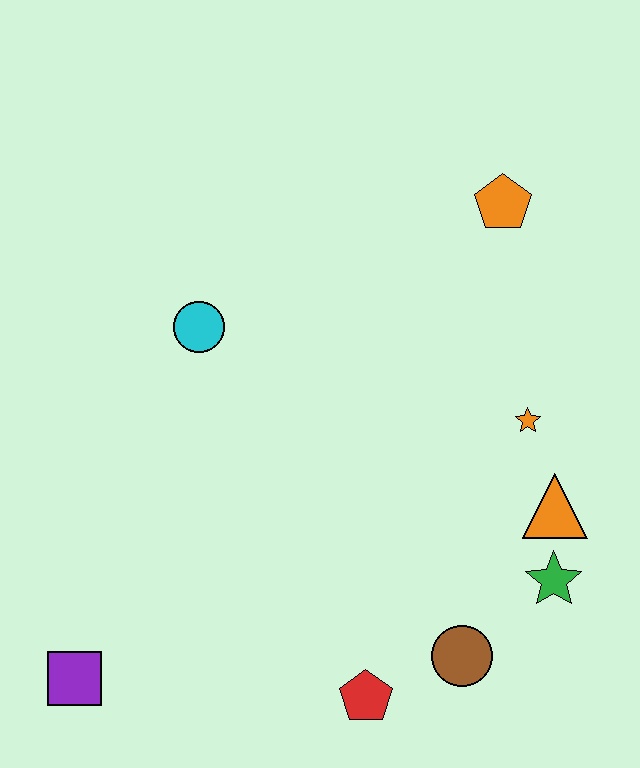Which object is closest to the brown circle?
The red pentagon is closest to the brown circle.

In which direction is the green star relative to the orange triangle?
The green star is below the orange triangle.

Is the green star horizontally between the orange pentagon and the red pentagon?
No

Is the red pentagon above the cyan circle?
No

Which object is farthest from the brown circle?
The orange pentagon is farthest from the brown circle.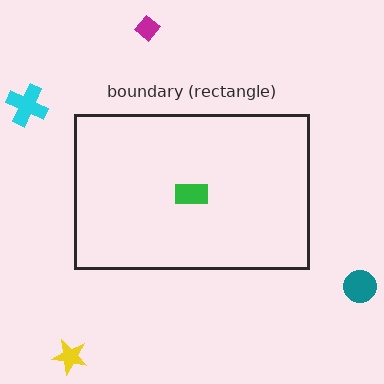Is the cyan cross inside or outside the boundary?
Outside.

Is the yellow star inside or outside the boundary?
Outside.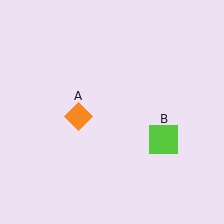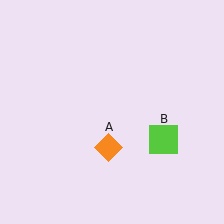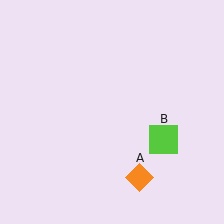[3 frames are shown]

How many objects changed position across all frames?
1 object changed position: orange diamond (object A).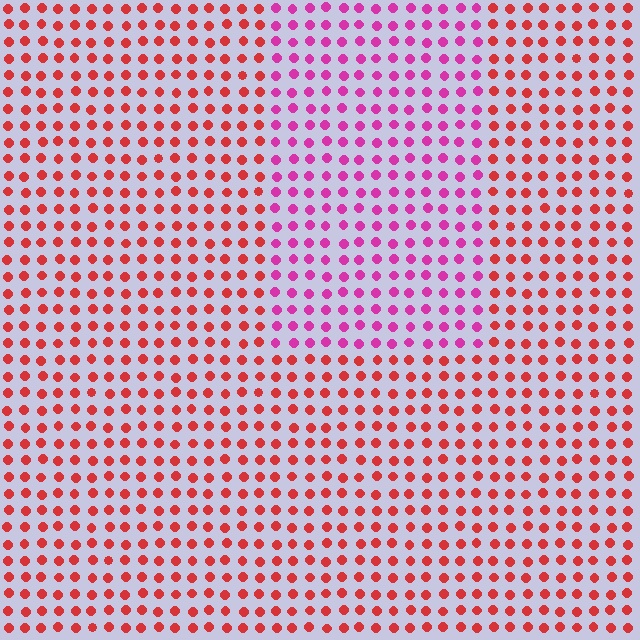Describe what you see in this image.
The image is filled with small red elements in a uniform arrangement. A rectangle-shaped region is visible where the elements are tinted to a slightly different hue, forming a subtle color boundary.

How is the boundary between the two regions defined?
The boundary is defined purely by a slight shift in hue (about 42 degrees). Spacing, size, and orientation are identical on both sides.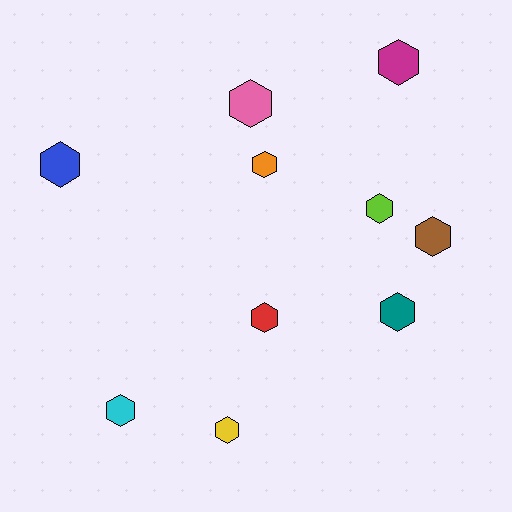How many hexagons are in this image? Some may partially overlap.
There are 10 hexagons.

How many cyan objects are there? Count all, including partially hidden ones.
There is 1 cyan object.